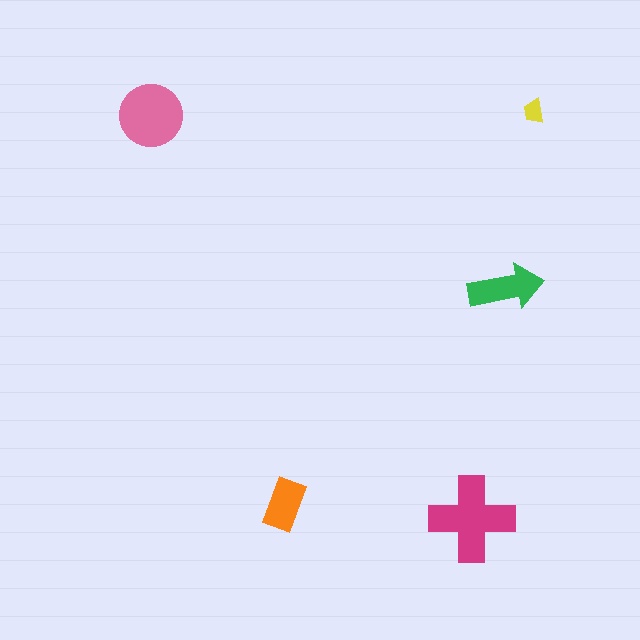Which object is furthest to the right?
The yellow trapezoid is rightmost.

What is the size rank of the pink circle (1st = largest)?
2nd.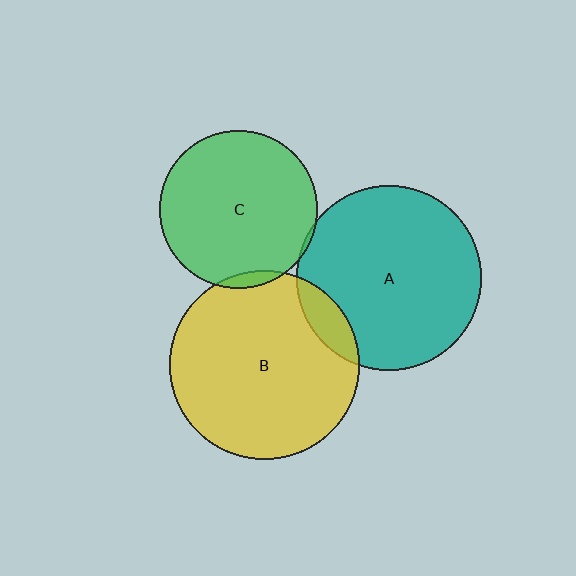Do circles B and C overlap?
Yes.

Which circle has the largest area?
Circle B (yellow).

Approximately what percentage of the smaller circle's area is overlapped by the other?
Approximately 5%.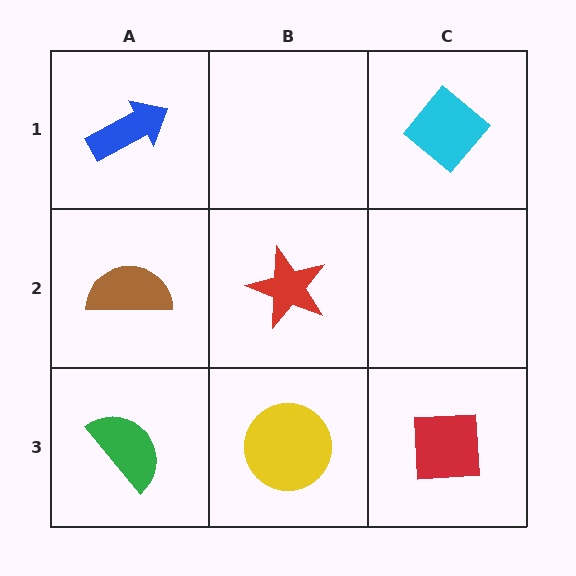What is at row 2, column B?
A red star.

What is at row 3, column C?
A red square.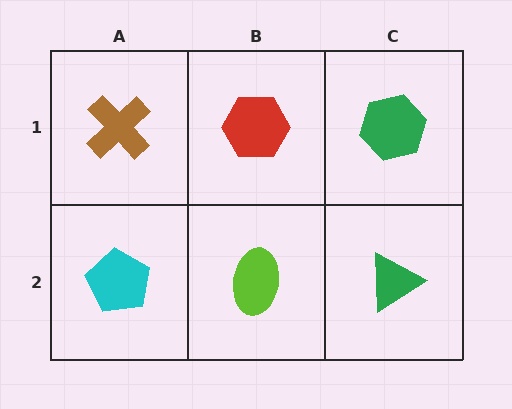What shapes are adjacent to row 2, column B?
A red hexagon (row 1, column B), a cyan pentagon (row 2, column A), a green triangle (row 2, column C).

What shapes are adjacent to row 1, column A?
A cyan pentagon (row 2, column A), a red hexagon (row 1, column B).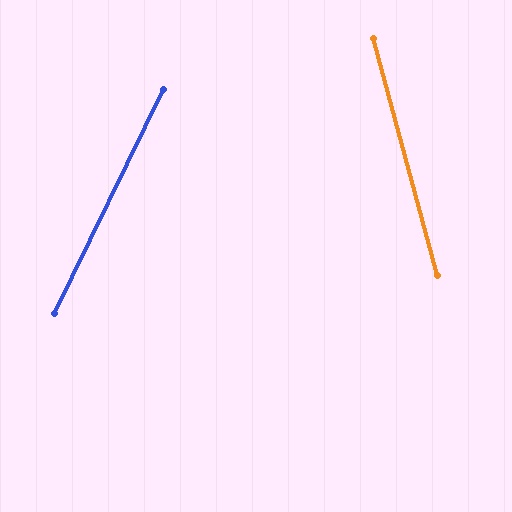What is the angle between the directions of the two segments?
Approximately 41 degrees.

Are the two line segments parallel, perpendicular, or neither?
Neither parallel nor perpendicular — they differ by about 41°.